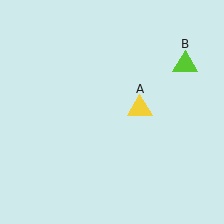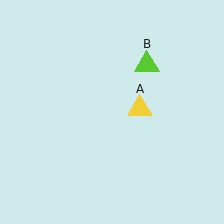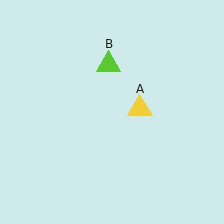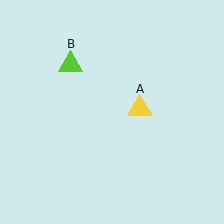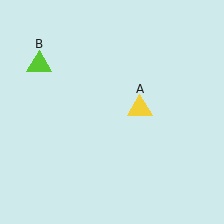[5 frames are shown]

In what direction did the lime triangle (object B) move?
The lime triangle (object B) moved left.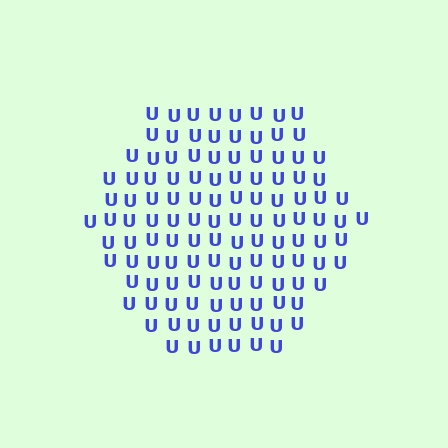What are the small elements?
The small elements are letter U's.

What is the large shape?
The large shape is a hexagon.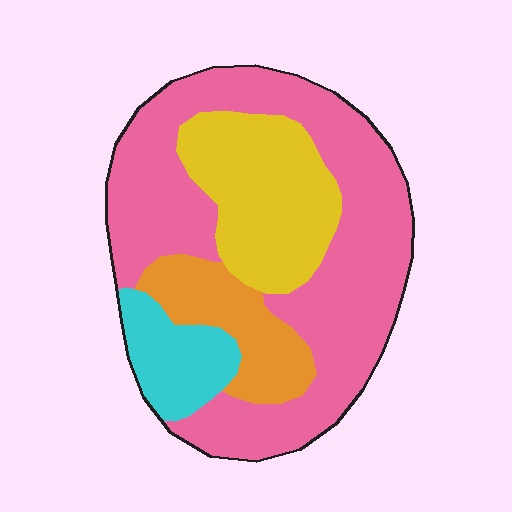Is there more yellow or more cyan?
Yellow.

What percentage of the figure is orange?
Orange takes up less than a quarter of the figure.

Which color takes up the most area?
Pink, at roughly 55%.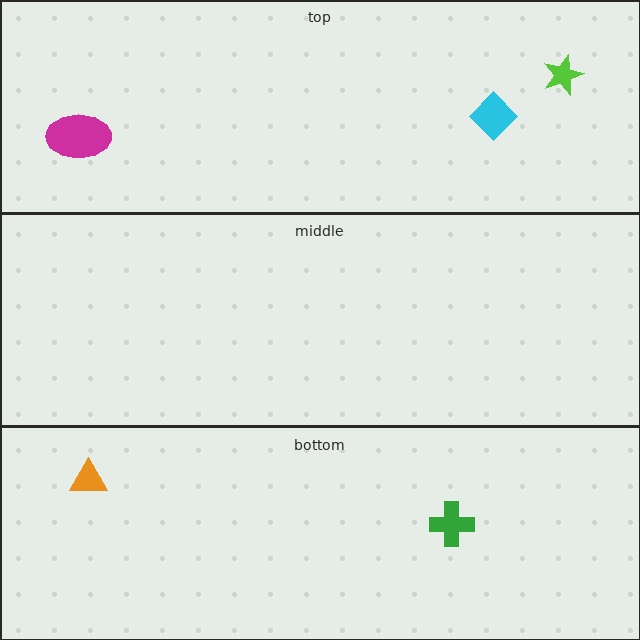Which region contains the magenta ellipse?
The top region.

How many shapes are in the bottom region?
2.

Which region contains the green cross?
The bottom region.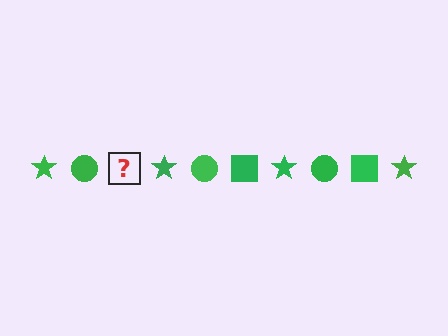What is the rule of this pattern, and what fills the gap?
The rule is that the pattern cycles through star, circle, square shapes in green. The gap should be filled with a green square.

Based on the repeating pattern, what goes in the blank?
The blank should be a green square.